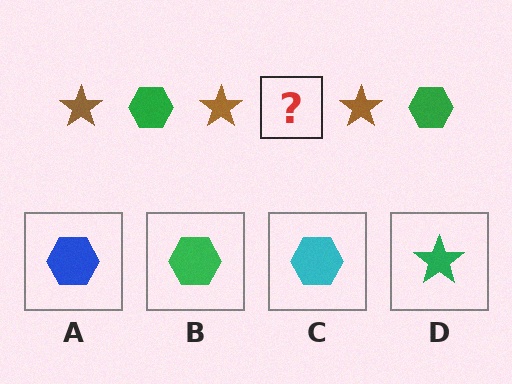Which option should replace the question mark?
Option B.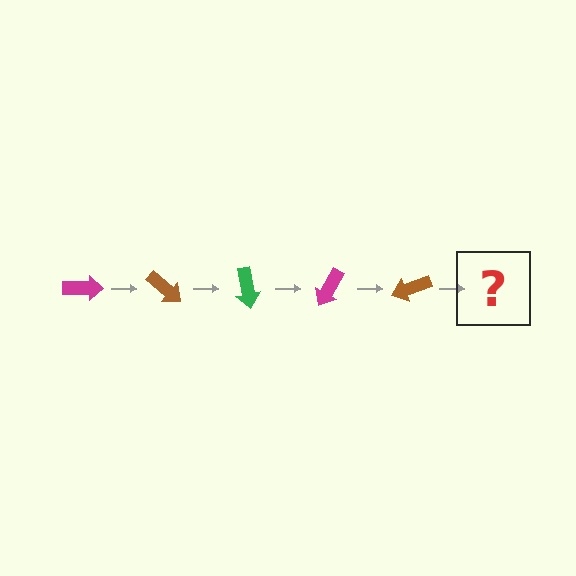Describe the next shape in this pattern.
It should be a green arrow, rotated 200 degrees from the start.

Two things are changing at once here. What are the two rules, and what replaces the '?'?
The two rules are that it rotates 40 degrees each step and the color cycles through magenta, brown, and green. The '?' should be a green arrow, rotated 200 degrees from the start.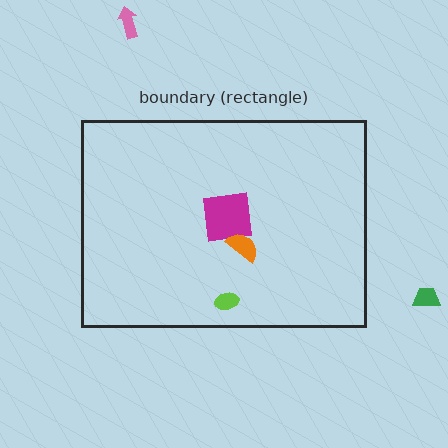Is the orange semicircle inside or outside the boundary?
Inside.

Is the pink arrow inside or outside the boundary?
Outside.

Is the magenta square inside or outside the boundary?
Inside.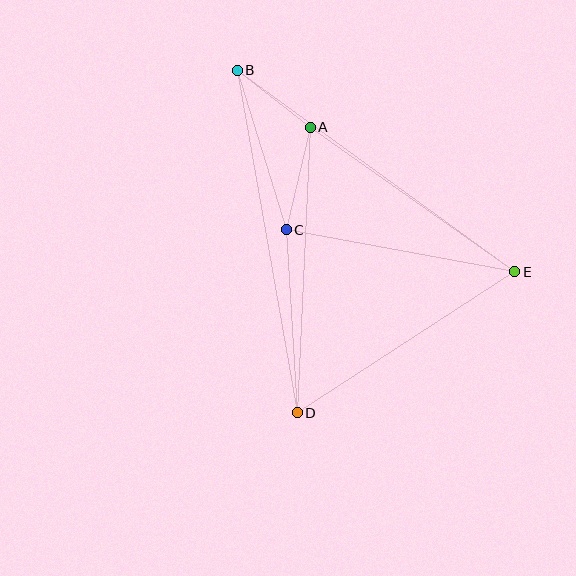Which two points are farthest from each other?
Points B and D are farthest from each other.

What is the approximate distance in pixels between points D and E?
The distance between D and E is approximately 259 pixels.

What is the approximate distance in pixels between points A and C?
The distance between A and C is approximately 105 pixels.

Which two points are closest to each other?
Points A and B are closest to each other.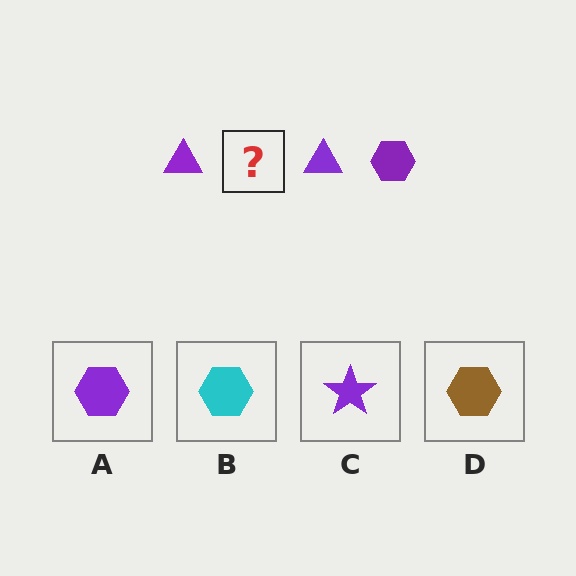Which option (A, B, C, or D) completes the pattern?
A.